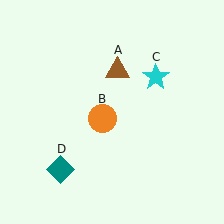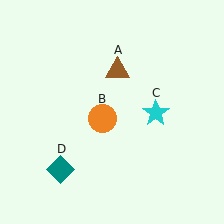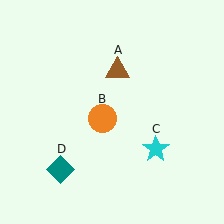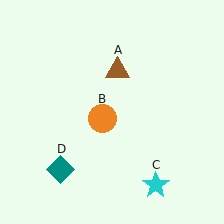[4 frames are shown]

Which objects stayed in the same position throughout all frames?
Brown triangle (object A) and orange circle (object B) and teal diamond (object D) remained stationary.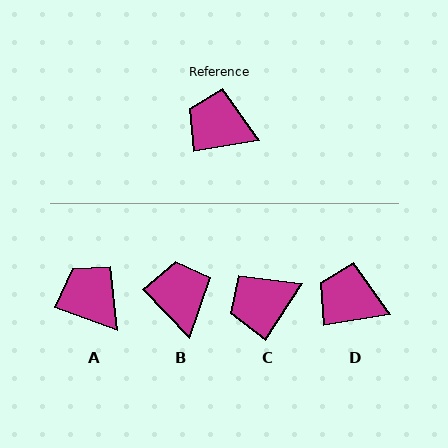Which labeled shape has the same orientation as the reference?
D.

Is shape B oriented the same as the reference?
No, it is off by about 55 degrees.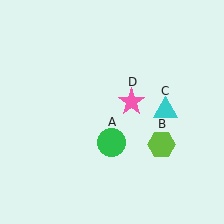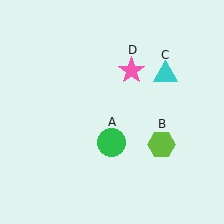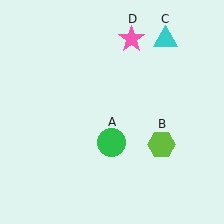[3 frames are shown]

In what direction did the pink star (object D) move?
The pink star (object D) moved up.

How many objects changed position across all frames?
2 objects changed position: cyan triangle (object C), pink star (object D).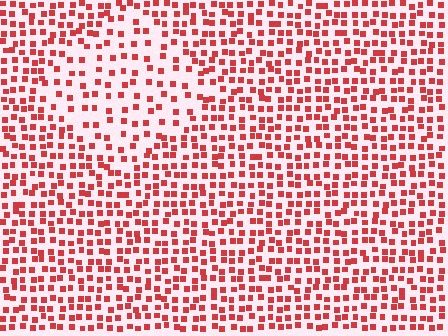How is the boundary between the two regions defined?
The boundary is defined by a change in element density (approximately 1.9x ratio). All elements are the same color, size, and shape.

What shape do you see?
I see a diamond.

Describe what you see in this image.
The image contains small red elements arranged at two different densities. A diamond-shaped region is visible where the elements are less densely packed than the surrounding area.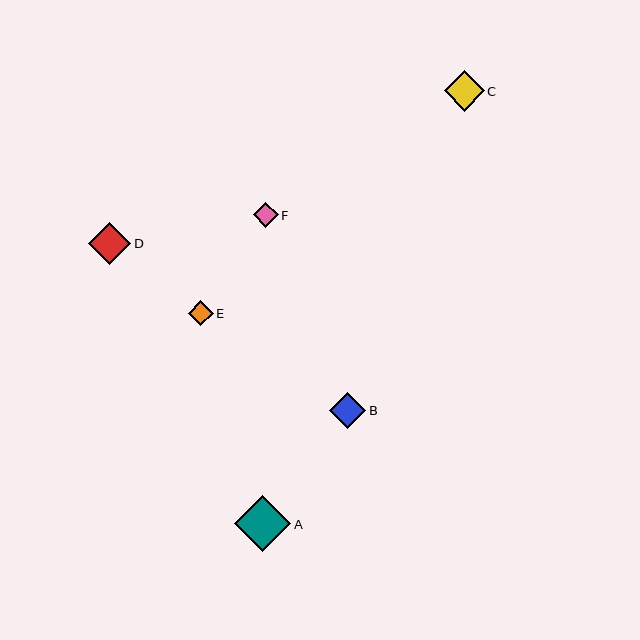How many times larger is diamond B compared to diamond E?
Diamond B is approximately 1.5 times the size of diamond E.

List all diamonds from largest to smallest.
From largest to smallest: A, D, C, B, F, E.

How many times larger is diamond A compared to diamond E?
Diamond A is approximately 2.3 times the size of diamond E.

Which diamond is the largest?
Diamond A is the largest with a size of approximately 57 pixels.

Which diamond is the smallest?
Diamond E is the smallest with a size of approximately 24 pixels.